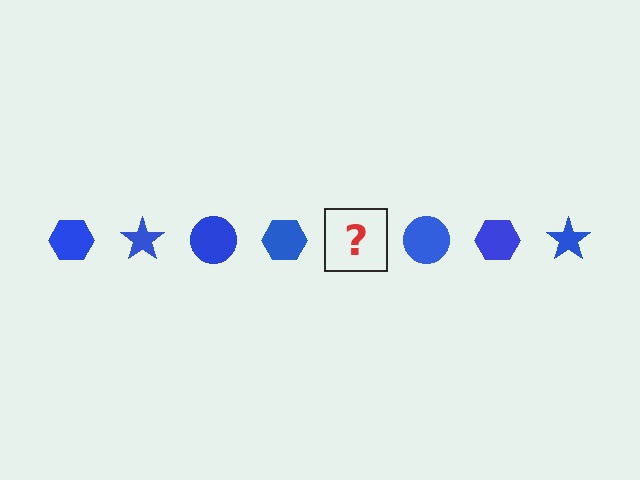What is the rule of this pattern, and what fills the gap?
The rule is that the pattern cycles through hexagon, star, circle shapes in blue. The gap should be filled with a blue star.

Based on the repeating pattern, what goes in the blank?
The blank should be a blue star.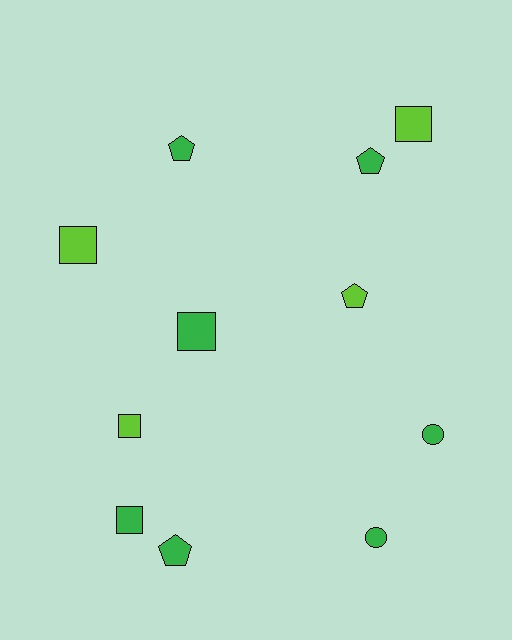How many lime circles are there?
There are no lime circles.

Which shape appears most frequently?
Square, with 5 objects.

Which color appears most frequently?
Green, with 7 objects.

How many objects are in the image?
There are 11 objects.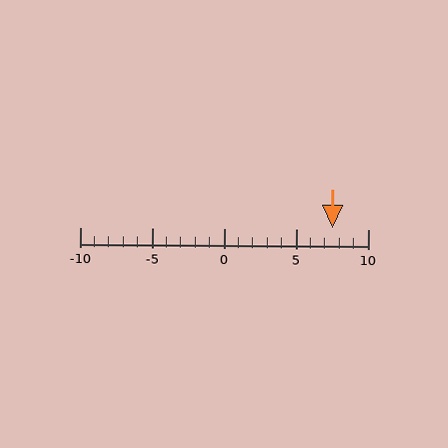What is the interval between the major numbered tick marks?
The major tick marks are spaced 5 units apart.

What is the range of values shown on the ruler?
The ruler shows values from -10 to 10.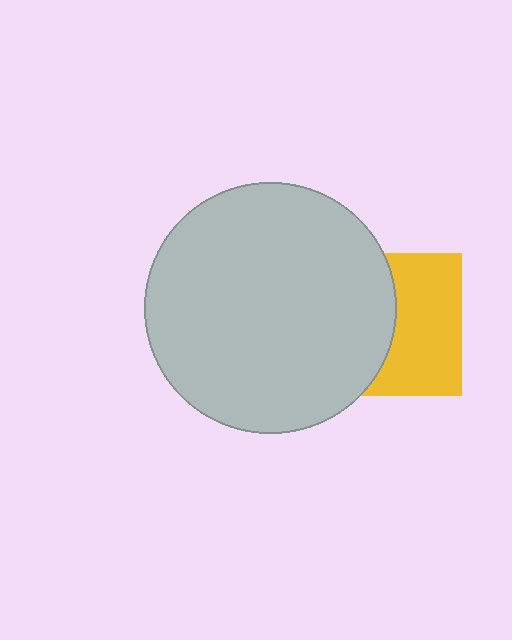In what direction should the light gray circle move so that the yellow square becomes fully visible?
The light gray circle should move left. That is the shortest direction to clear the overlap and leave the yellow square fully visible.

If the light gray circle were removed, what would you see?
You would see the complete yellow square.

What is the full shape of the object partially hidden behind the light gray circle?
The partially hidden object is a yellow square.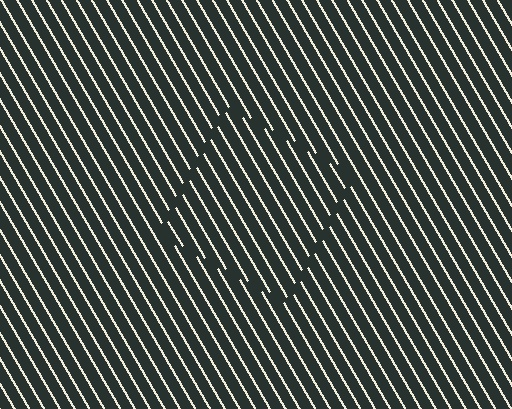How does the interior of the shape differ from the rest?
The interior of the shape contains the same grating, shifted by half a period — the contour is defined by the phase discontinuity where line-ends from the inner and outer gratings abut.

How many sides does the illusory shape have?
4 sides — the line-ends trace a square.